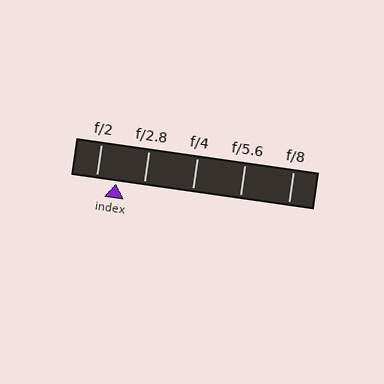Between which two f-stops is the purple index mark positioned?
The index mark is between f/2 and f/2.8.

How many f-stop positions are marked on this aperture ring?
There are 5 f-stop positions marked.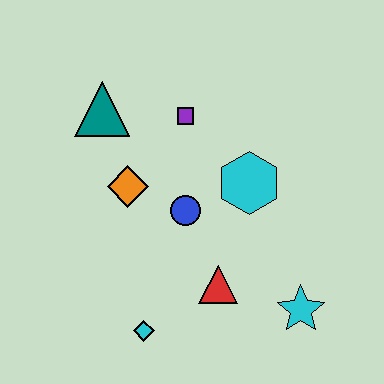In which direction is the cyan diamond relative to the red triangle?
The cyan diamond is to the left of the red triangle.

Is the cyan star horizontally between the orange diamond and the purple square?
No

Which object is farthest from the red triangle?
The teal triangle is farthest from the red triangle.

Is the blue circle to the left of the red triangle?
Yes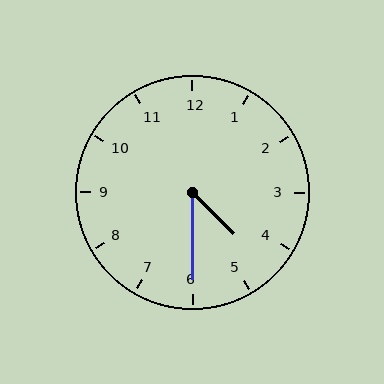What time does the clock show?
4:30.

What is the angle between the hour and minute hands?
Approximately 45 degrees.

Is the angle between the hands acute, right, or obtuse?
It is acute.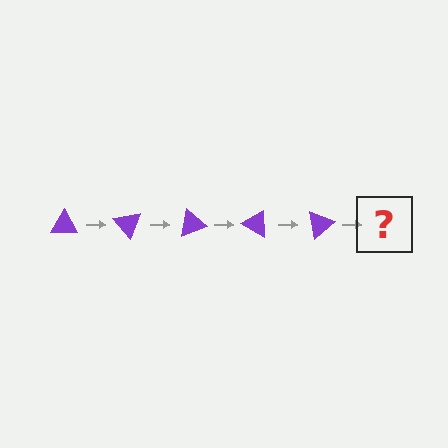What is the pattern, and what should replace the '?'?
The pattern is that the triangle rotates 50 degrees each step. The '?' should be a purple triangle rotated 250 degrees.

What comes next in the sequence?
The next element should be a purple triangle rotated 250 degrees.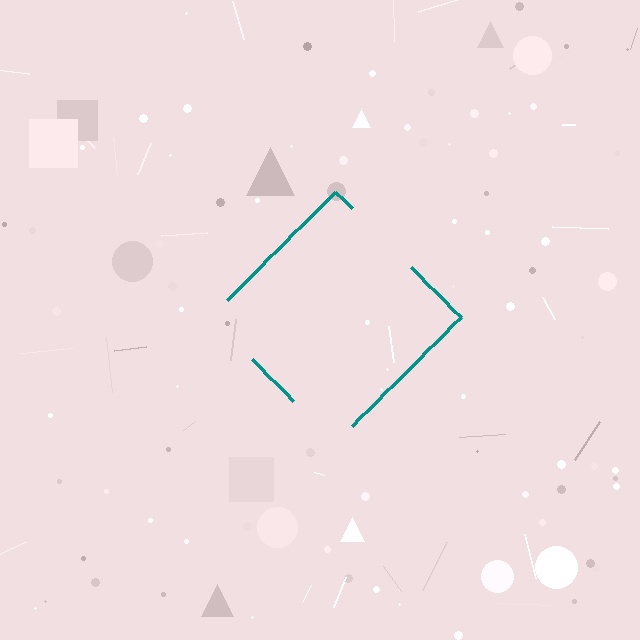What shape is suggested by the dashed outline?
The dashed outline suggests a diamond.